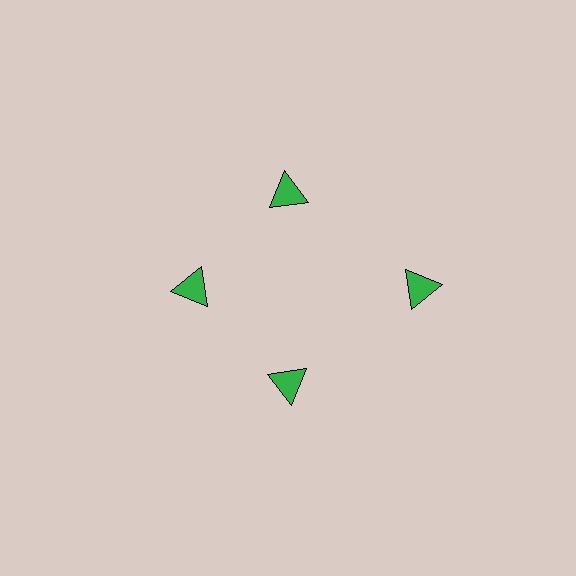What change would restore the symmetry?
The symmetry would be restored by moving it inward, back onto the ring so that all 4 triangles sit at equal angles and equal distance from the center.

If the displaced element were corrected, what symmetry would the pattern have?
It would have 4-fold rotational symmetry — the pattern would map onto itself every 90 degrees.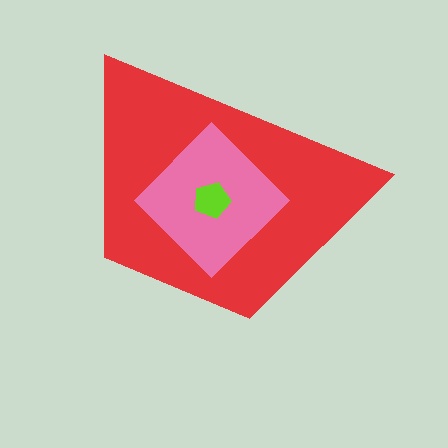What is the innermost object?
The lime pentagon.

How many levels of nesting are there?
3.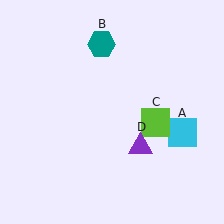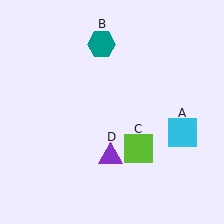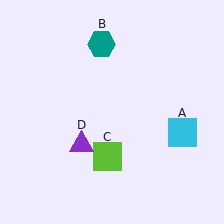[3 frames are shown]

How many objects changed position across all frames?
2 objects changed position: lime square (object C), purple triangle (object D).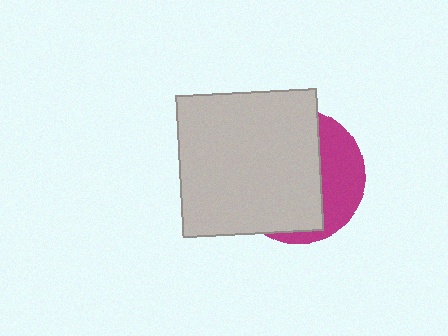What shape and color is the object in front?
The object in front is a light gray square.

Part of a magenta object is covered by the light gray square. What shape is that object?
It is a circle.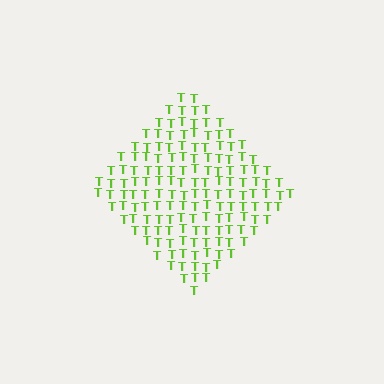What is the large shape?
The large shape is a diamond.